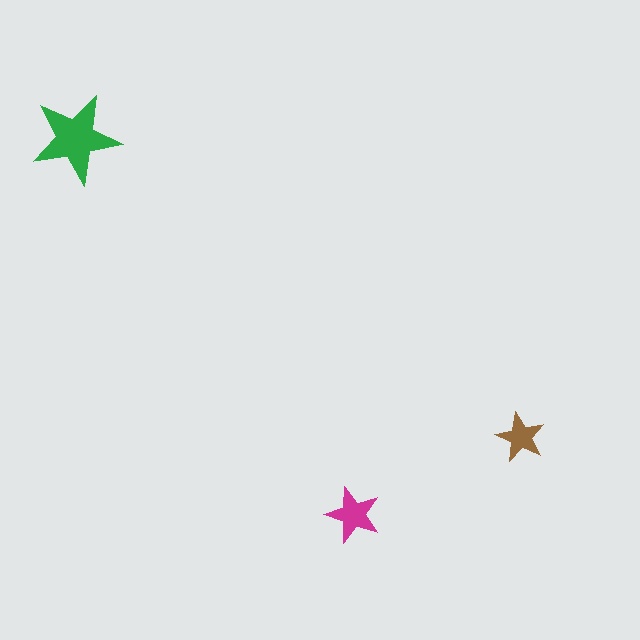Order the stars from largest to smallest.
the green one, the magenta one, the brown one.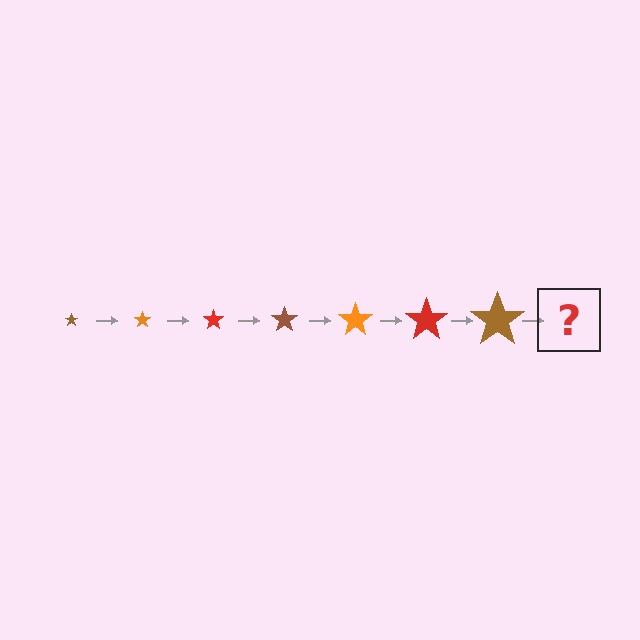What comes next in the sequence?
The next element should be an orange star, larger than the previous one.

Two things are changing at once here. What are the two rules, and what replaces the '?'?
The two rules are that the star grows larger each step and the color cycles through brown, orange, and red. The '?' should be an orange star, larger than the previous one.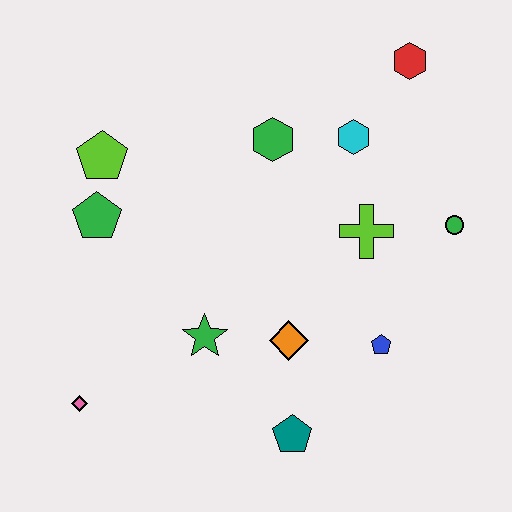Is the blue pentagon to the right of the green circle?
No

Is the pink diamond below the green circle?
Yes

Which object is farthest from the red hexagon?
The pink diamond is farthest from the red hexagon.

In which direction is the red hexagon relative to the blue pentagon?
The red hexagon is above the blue pentagon.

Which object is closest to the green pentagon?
The lime pentagon is closest to the green pentagon.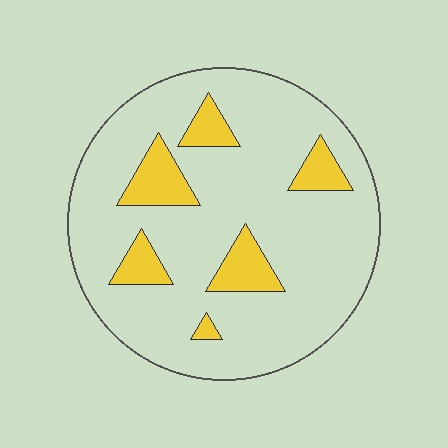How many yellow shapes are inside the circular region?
6.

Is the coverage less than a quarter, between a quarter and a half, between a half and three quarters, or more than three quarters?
Less than a quarter.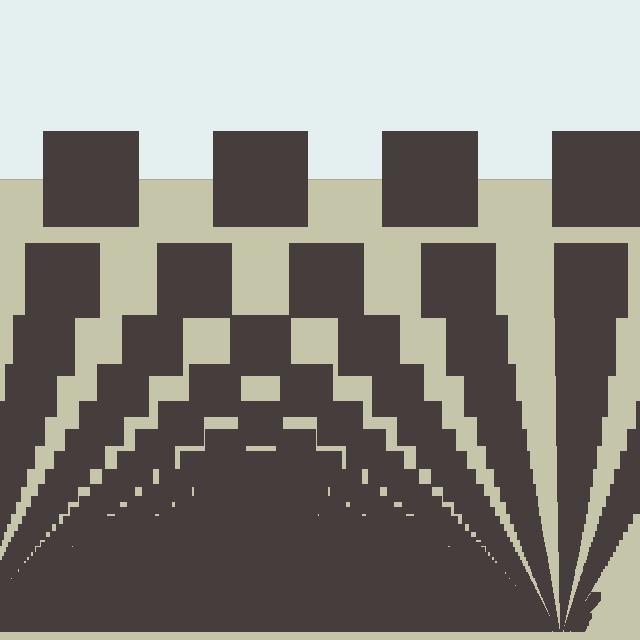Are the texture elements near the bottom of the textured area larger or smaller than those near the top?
Smaller. The gradient is inverted — elements near the bottom are smaller and denser.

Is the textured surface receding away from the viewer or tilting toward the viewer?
The surface appears to tilt toward the viewer. Texture elements get larger and sparser toward the top.